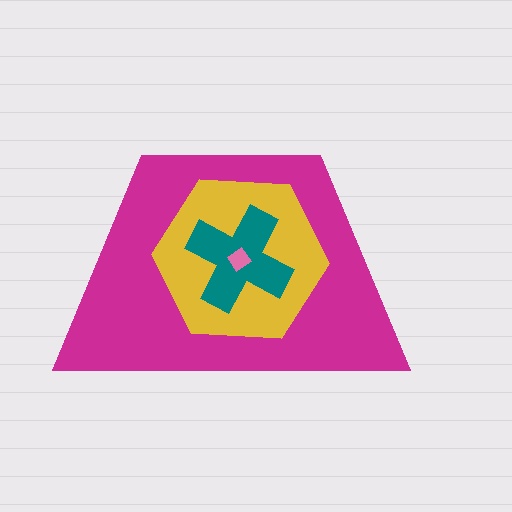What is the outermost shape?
The magenta trapezoid.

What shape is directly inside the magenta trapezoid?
The yellow hexagon.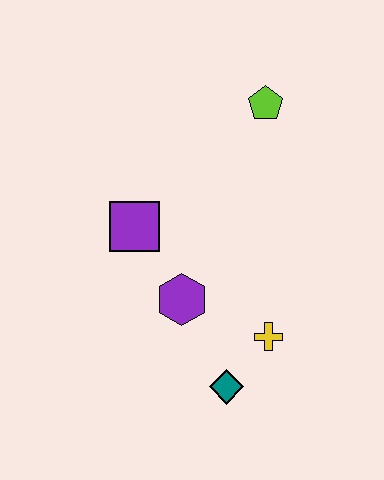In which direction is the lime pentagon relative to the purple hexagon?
The lime pentagon is above the purple hexagon.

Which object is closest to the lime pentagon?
The purple square is closest to the lime pentagon.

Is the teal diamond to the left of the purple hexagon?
No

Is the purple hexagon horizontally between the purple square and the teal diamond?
Yes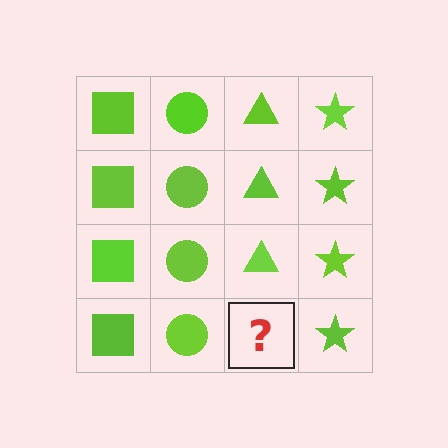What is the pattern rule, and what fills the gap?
The rule is that each column has a consistent shape. The gap should be filled with a lime triangle.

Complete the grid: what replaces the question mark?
The question mark should be replaced with a lime triangle.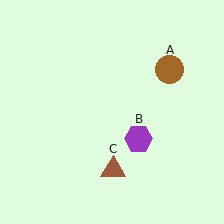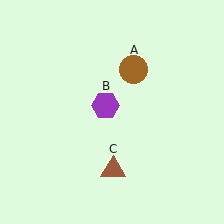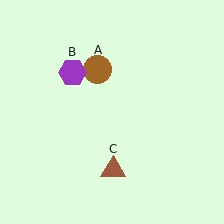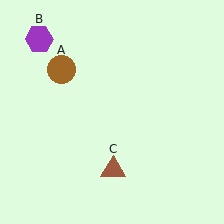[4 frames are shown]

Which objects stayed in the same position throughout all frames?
Brown triangle (object C) remained stationary.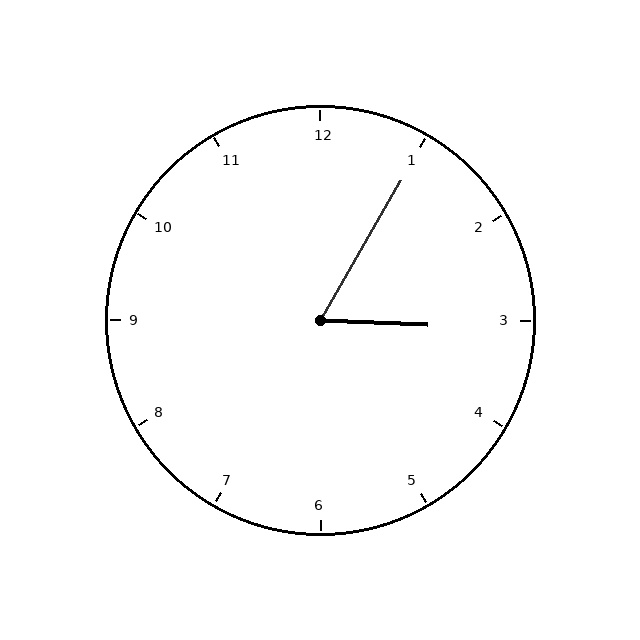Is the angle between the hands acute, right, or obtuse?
It is acute.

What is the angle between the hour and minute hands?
Approximately 62 degrees.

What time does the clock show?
3:05.